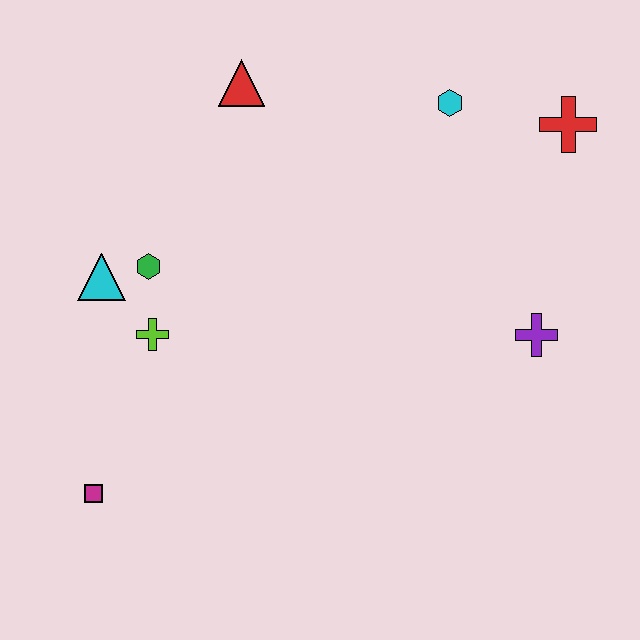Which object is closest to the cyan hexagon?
The red cross is closest to the cyan hexagon.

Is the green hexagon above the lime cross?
Yes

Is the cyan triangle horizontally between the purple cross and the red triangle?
No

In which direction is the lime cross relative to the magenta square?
The lime cross is above the magenta square.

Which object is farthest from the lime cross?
The red cross is farthest from the lime cross.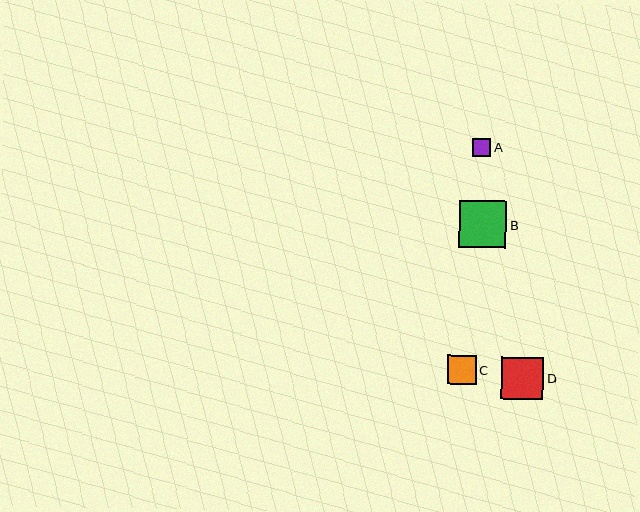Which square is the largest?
Square B is the largest with a size of approximately 47 pixels.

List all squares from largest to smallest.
From largest to smallest: B, D, C, A.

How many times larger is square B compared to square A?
Square B is approximately 2.6 times the size of square A.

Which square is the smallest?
Square A is the smallest with a size of approximately 18 pixels.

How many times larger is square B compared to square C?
Square B is approximately 1.6 times the size of square C.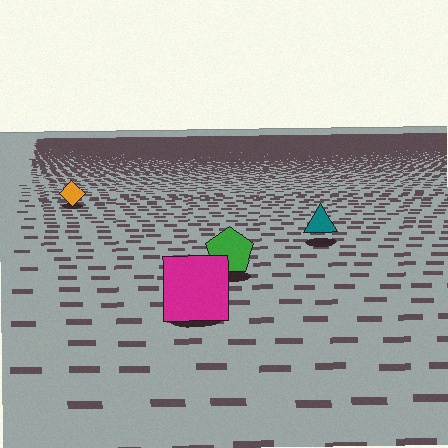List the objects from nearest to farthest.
From nearest to farthest: the magenta square, the green pentagon, the teal triangle, the orange diamond.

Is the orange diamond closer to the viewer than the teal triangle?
No. The teal triangle is closer — you can tell from the texture gradient: the ground texture is coarser near it.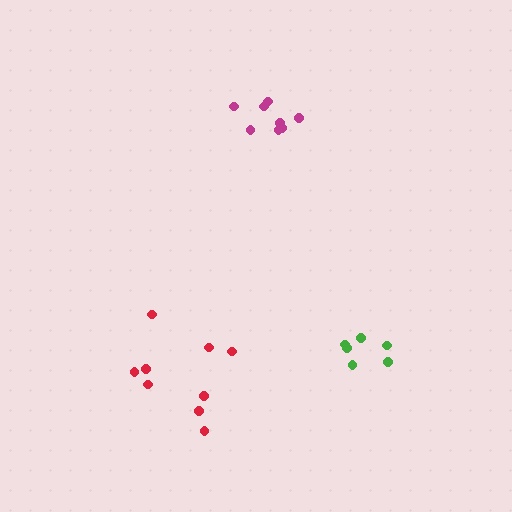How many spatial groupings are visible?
There are 3 spatial groupings.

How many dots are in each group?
Group 1: 9 dots, Group 2: 6 dots, Group 3: 8 dots (23 total).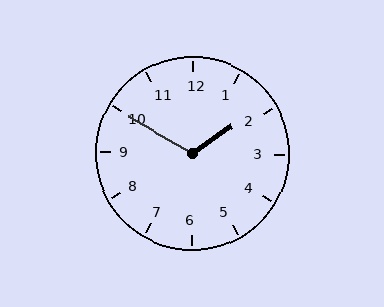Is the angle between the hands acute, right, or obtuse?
It is obtuse.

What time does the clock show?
1:50.